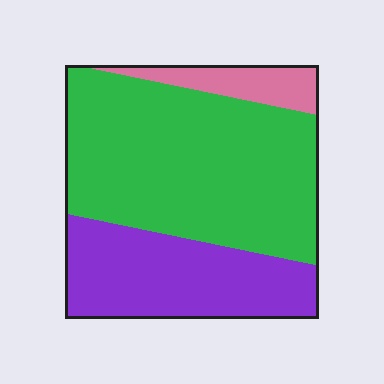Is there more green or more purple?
Green.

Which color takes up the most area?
Green, at roughly 60%.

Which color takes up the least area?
Pink, at roughly 10%.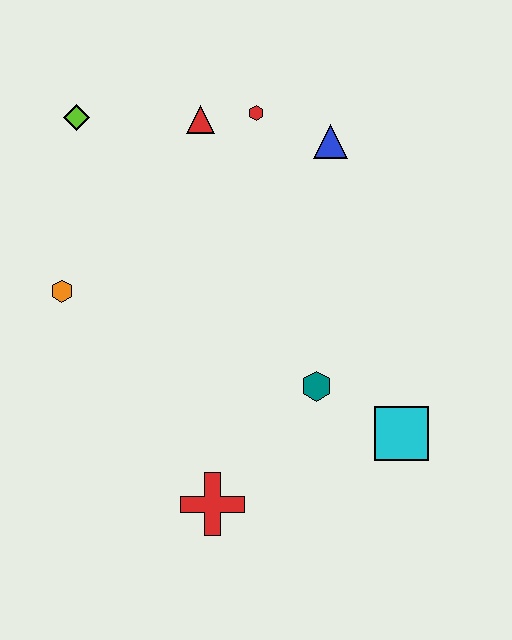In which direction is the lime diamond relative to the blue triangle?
The lime diamond is to the left of the blue triangle.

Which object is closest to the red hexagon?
The red triangle is closest to the red hexagon.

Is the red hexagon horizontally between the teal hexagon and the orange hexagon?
Yes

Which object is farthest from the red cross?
The lime diamond is farthest from the red cross.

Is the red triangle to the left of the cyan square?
Yes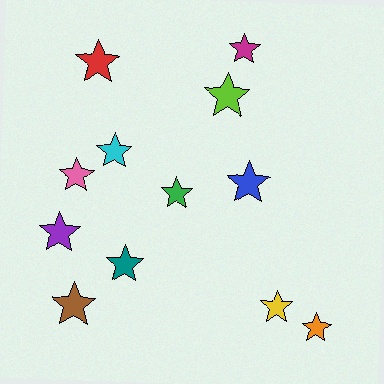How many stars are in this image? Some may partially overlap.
There are 12 stars.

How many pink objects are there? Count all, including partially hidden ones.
There is 1 pink object.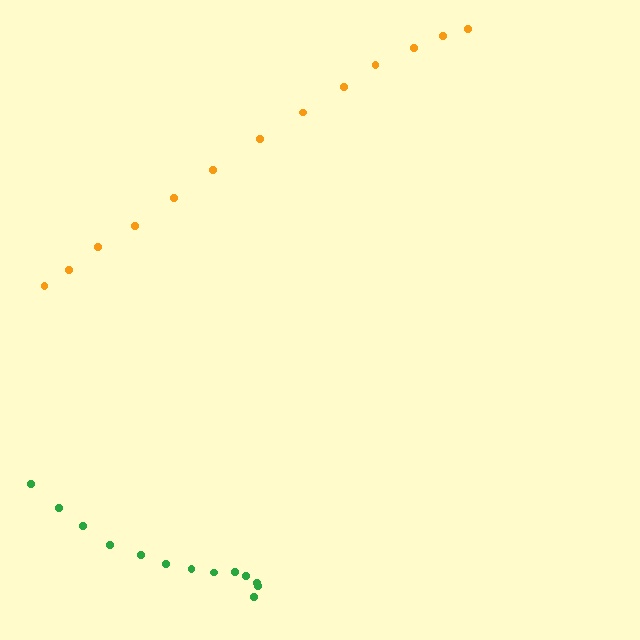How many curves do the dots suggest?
There are 2 distinct paths.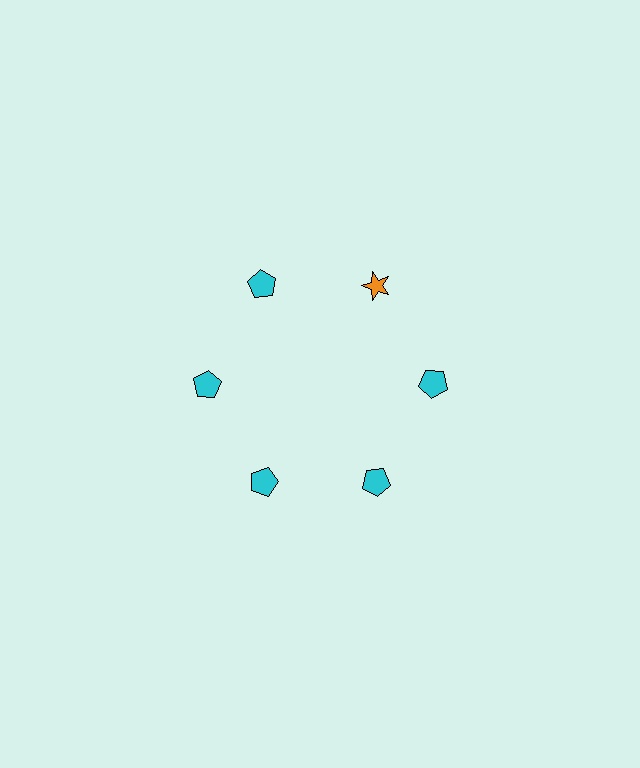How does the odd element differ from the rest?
It differs in both color (orange instead of cyan) and shape (star instead of pentagon).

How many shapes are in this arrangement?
There are 6 shapes arranged in a ring pattern.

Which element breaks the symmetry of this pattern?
The orange star at roughly the 1 o'clock position breaks the symmetry. All other shapes are cyan pentagons.